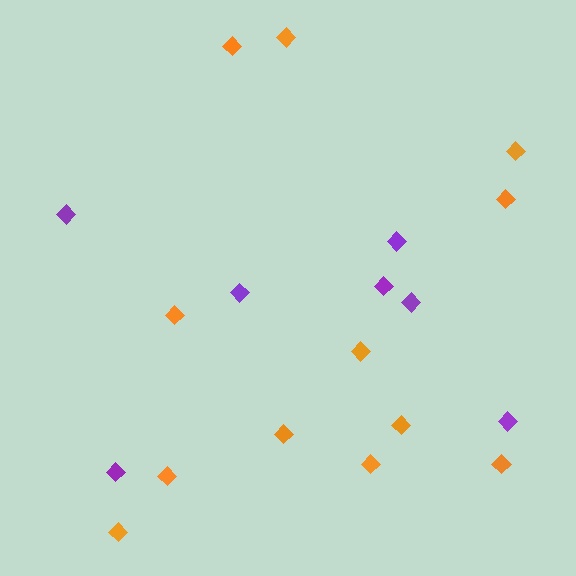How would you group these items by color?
There are 2 groups: one group of orange diamonds (12) and one group of purple diamonds (7).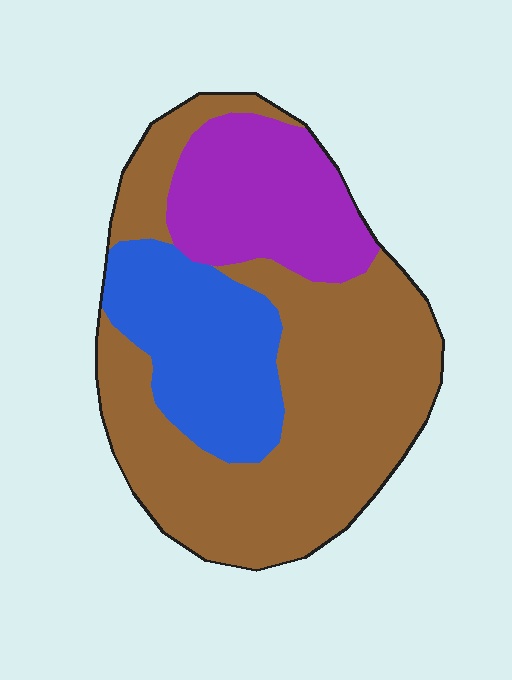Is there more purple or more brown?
Brown.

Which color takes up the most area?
Brown, at roughly 55%.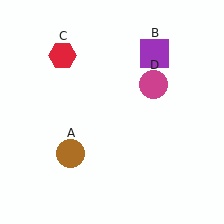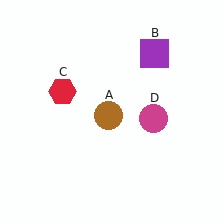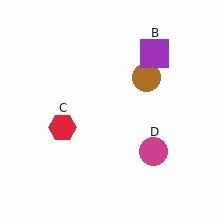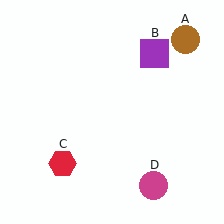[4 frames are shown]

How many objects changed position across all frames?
3 objects changed position: brown circle (object A), red hexagon (object C), magenta circle (object D).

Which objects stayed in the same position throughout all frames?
Purple square (object B) remained stationary.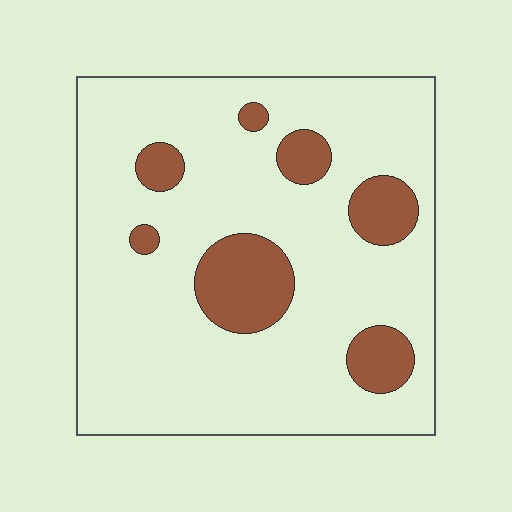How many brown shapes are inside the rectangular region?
7.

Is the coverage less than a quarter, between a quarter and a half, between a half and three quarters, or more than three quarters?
Less than a quarter.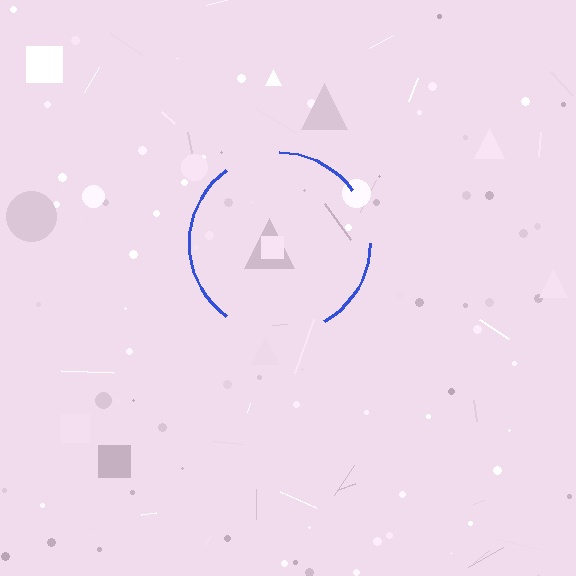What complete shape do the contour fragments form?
The contour fragments form a circle.